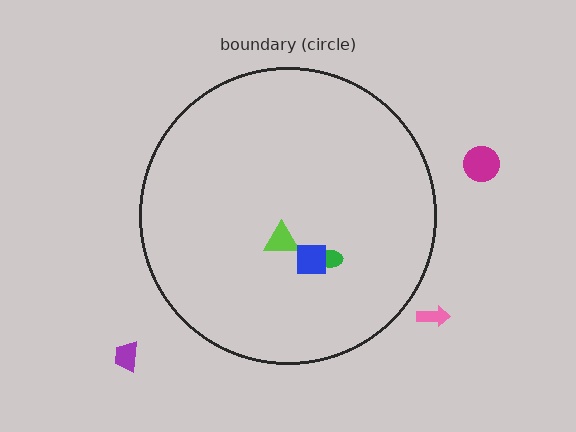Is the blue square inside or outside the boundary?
Inside.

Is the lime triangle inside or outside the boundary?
Inside.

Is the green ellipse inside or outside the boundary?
Inside.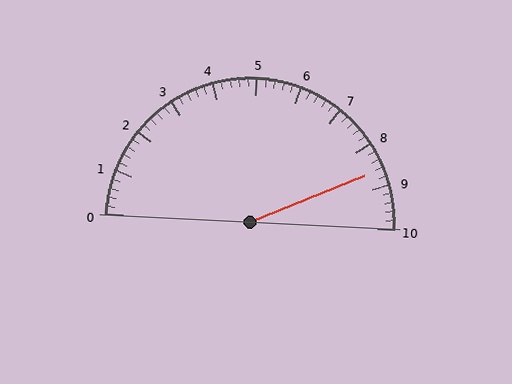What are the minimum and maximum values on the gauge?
The gauge ranges from 0 to 10.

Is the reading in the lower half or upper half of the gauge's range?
The reading is in the upper half of the range (0 to 10).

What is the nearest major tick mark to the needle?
The nearest major tick mark is 9.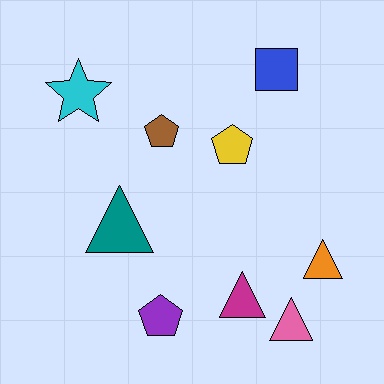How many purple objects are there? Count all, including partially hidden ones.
There is 1 purple object.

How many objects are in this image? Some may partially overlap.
There are 9 objects.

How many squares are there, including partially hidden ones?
There is 1 square.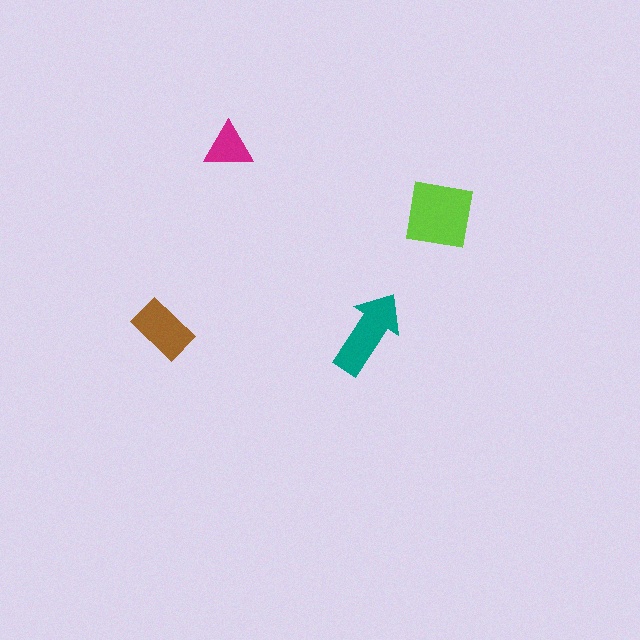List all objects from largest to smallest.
The lime square, the teal arrow, the brown rectangle, the magenta triangle.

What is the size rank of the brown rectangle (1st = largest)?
3rd.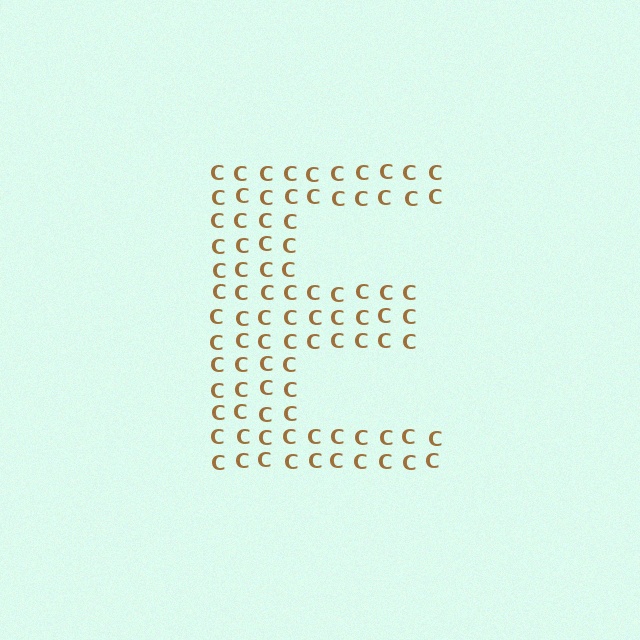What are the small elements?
The small elements are letter C's.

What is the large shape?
The large shape is the letter E.